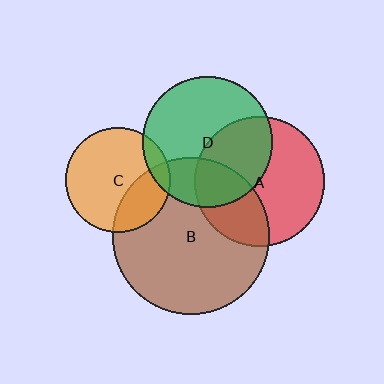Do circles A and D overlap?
Yes.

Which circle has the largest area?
Circle B (brown).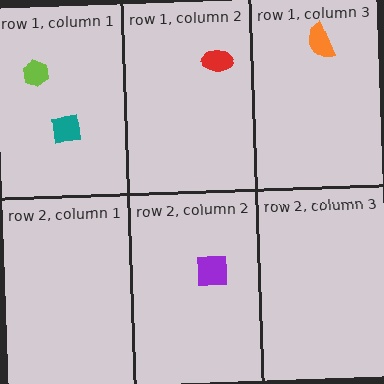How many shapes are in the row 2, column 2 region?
1.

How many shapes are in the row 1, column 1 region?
2.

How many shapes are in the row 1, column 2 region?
1.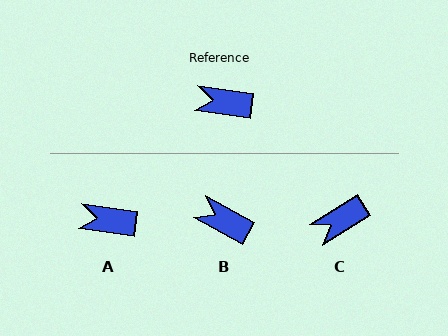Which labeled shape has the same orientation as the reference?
A.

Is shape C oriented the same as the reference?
No, it is off by about 40 degrees.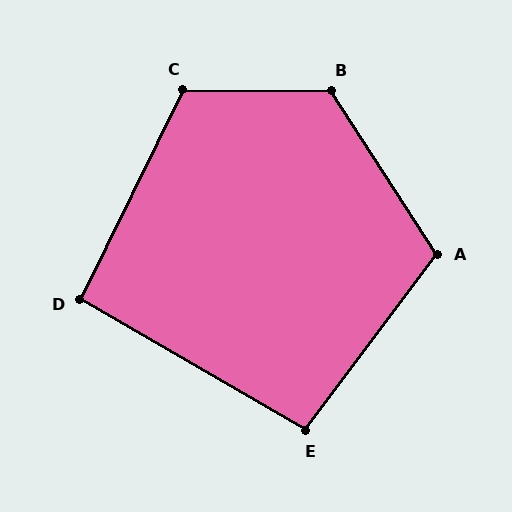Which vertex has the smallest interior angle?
D, at approximately 94 degrees.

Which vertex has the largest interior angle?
B, at approximately 123 degrees.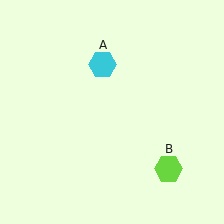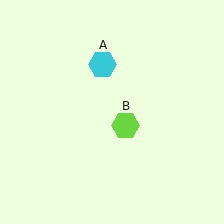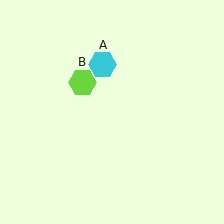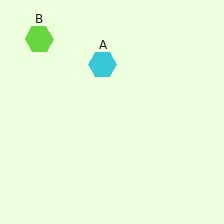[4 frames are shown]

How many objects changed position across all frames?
1 object changed position: lime hexagon (object B).